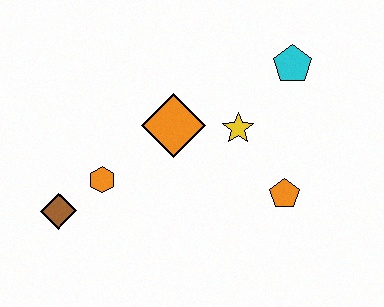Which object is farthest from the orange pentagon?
The brown diamond is farthest from the orange pentagon.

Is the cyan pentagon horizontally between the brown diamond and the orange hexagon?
No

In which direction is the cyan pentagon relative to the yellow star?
The cyan pentagon is above the yellow star.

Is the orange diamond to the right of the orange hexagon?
Yes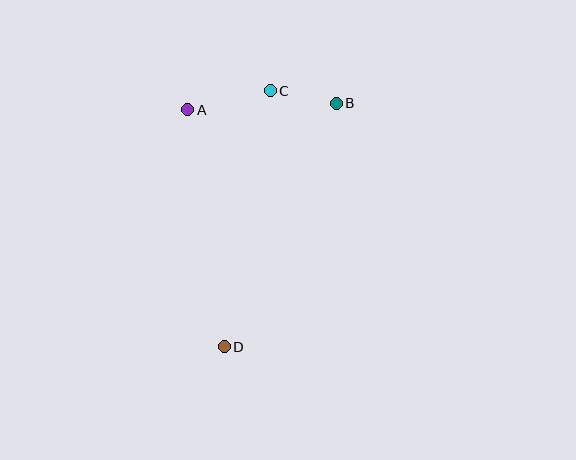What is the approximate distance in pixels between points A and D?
The distance between A and D is approximately 240 pixels.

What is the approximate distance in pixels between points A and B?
The distance between A and B is approximately 149 pixels.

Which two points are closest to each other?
Points B and C are closest to each other.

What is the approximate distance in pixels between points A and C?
The distance between A and C is approximately 85 pixels.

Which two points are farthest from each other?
Points B and D are farthest from each other.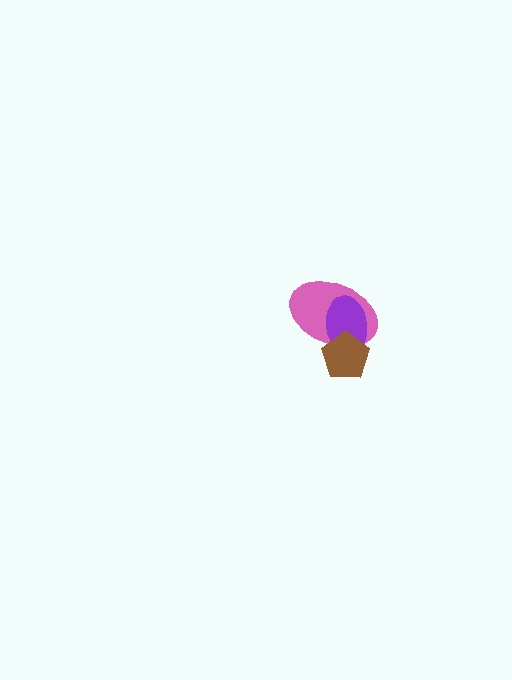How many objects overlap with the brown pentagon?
2 objects overlap with the brown pentagon.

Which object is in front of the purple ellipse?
The brown pentagon is in front of the purple ellipse.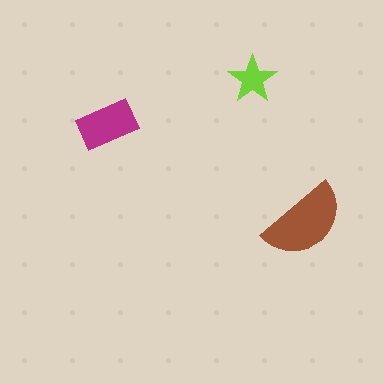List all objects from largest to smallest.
The brown semicircle, the magenta rectangle, the lime star.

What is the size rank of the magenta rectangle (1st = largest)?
2nd.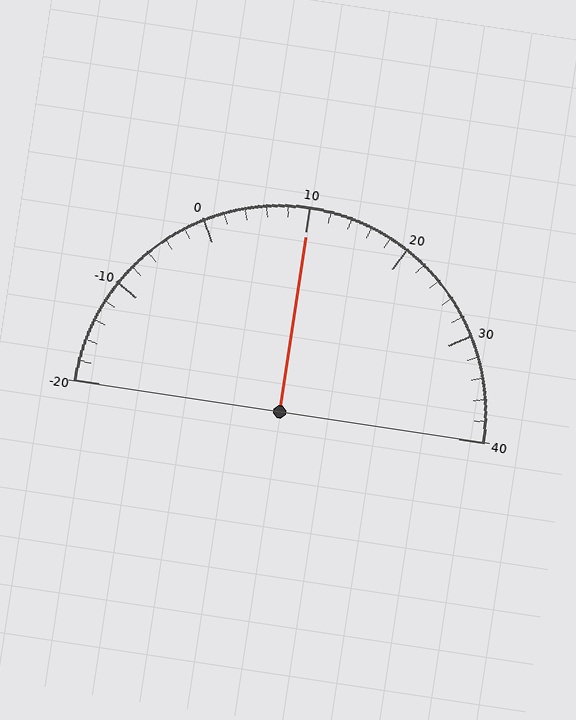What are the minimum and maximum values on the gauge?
The gauge ranges from -20 to 40.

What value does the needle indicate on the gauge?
The needle indicates approximately 10.